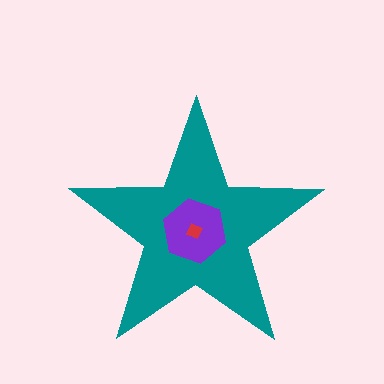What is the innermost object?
The red diamond.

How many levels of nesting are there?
3.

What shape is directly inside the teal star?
The purple hexagon.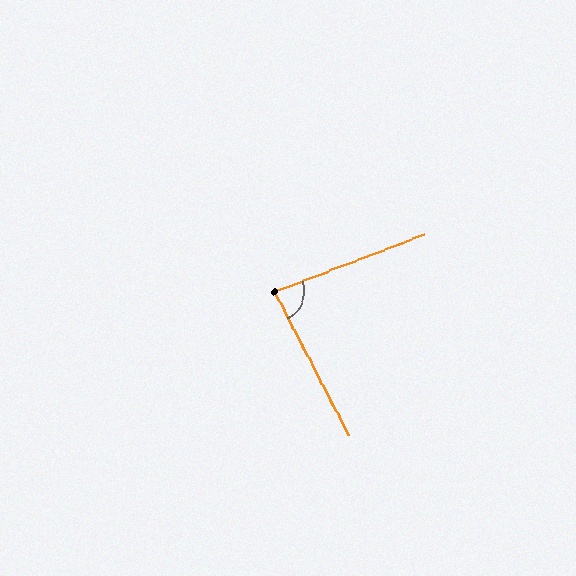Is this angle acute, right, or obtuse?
It is acute.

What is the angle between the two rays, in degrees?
Approximately 84 degrees.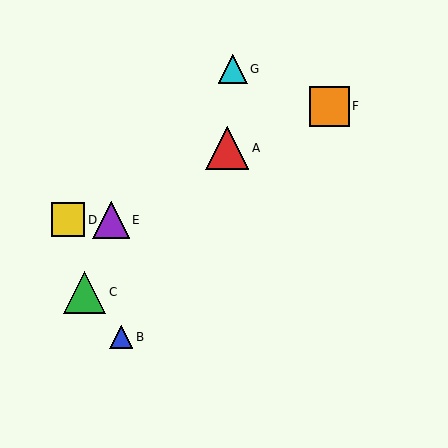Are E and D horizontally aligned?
Yes, both are at y≈220.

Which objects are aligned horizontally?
Objects D, E are aligned horizontally.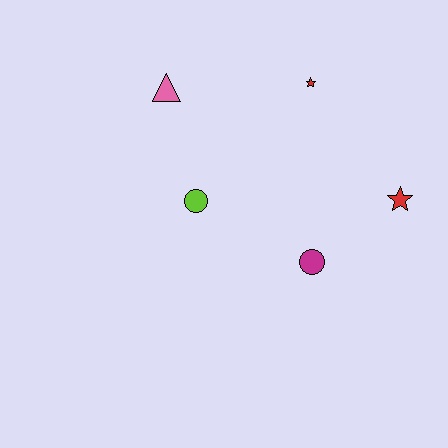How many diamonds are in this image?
There are no diamonds.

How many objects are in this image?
There are 5 objects.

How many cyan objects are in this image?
There are no cyan objects.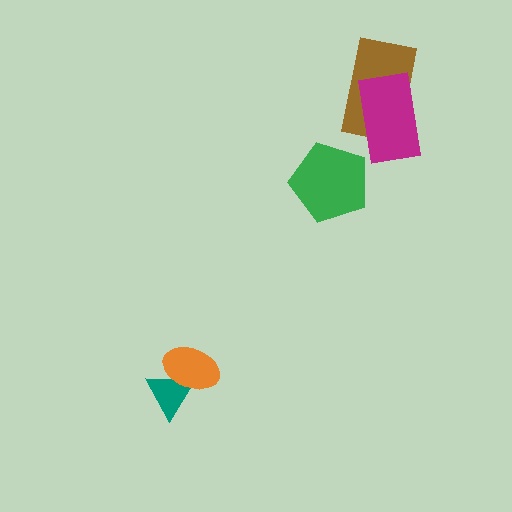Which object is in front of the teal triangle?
The orange ellipse is in front of the teal triangle.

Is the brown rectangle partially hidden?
Yes, it is partially covered by another shape.